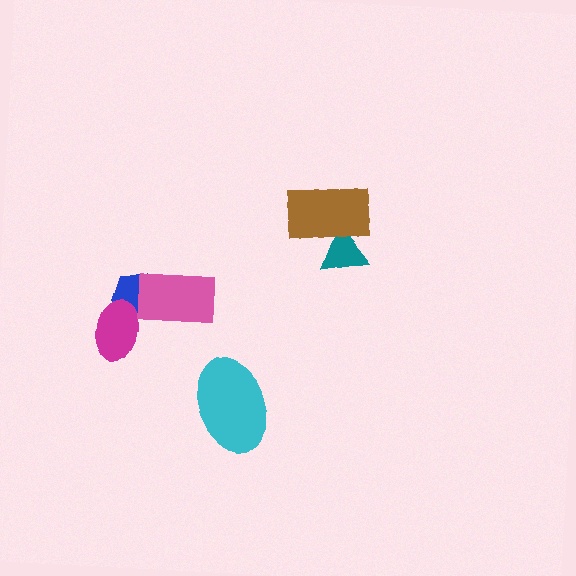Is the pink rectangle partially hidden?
No, no other shape covers it.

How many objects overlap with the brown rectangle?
1 object overlaps with the brown rectangle.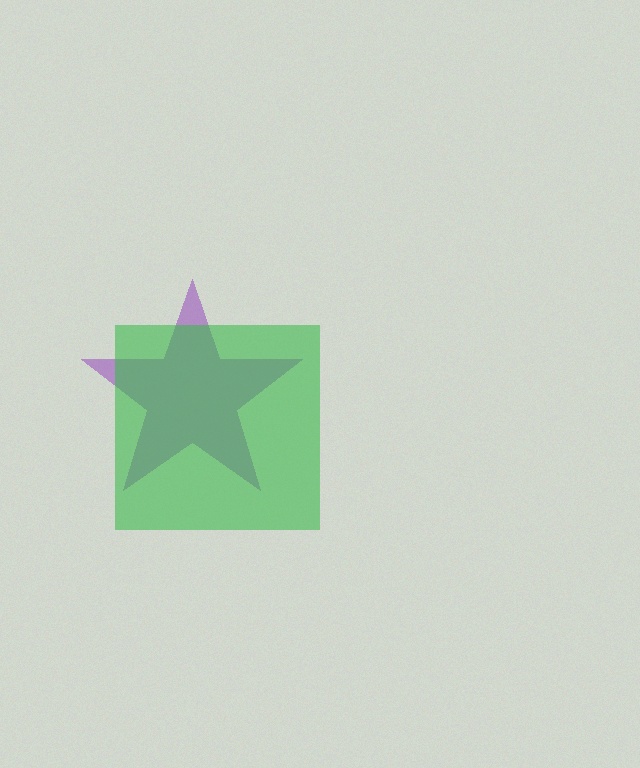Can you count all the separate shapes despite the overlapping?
Yes, there are 2 separate shapes.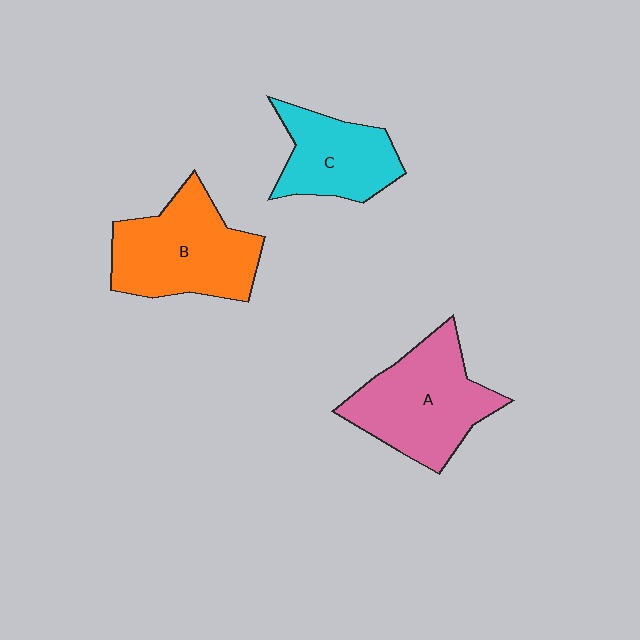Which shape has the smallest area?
Shape C (cyan).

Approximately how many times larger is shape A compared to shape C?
Approximately 1.4 times.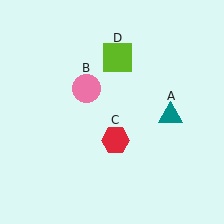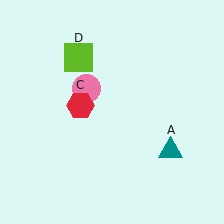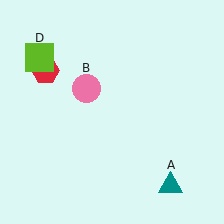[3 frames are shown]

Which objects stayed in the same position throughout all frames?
Pink circle (object B) remained stationary.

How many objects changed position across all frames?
3 objects changed position: teal triangle (object A), red hexagon (object C), lime square (object D).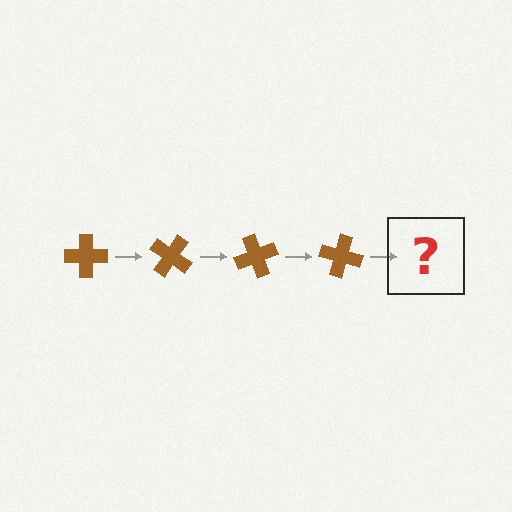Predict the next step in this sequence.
The next step is a brown cross rotated 140 degrees.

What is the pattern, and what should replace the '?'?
The pattern is that the cross rotates 35 degrees each step. The '?' should be a brown cross rotated 140 degrees.